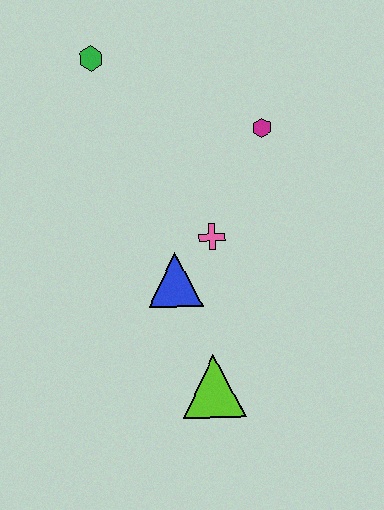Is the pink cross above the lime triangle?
Yes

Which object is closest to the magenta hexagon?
The pink cross is closest to the magenta hexagon.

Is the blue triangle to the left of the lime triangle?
Yes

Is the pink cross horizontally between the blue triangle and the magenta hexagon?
Yes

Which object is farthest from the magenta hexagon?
The lime triangle is farthest from the magenta hexagon.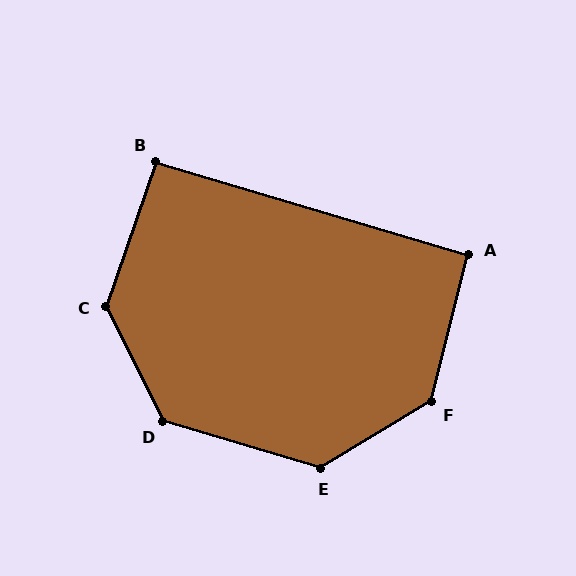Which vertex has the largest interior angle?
F, at approximately 135 degrees.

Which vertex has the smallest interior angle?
B, at approximately 92 degrees.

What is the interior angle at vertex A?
Approximately 93 degrees (approximately right).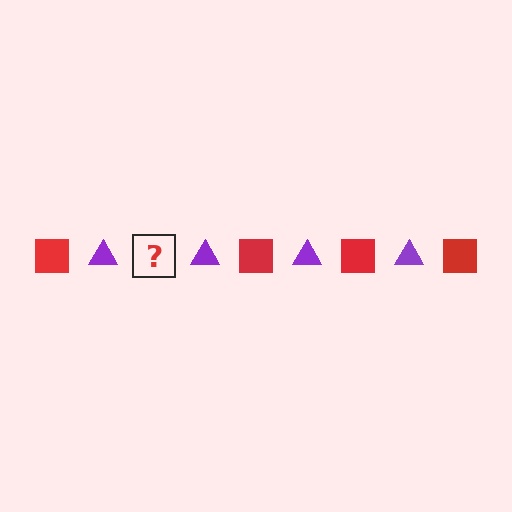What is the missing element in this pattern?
The missing element is a red square.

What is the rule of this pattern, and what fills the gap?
The rule is that the pattern alternates between red square and purple triangle. The gap should be filled with a red square.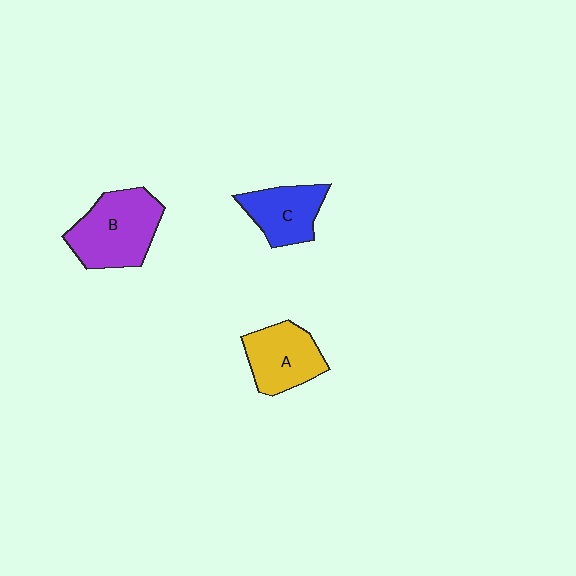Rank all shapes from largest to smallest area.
From largest to smallest: B (purple), A (yellow), C (blue).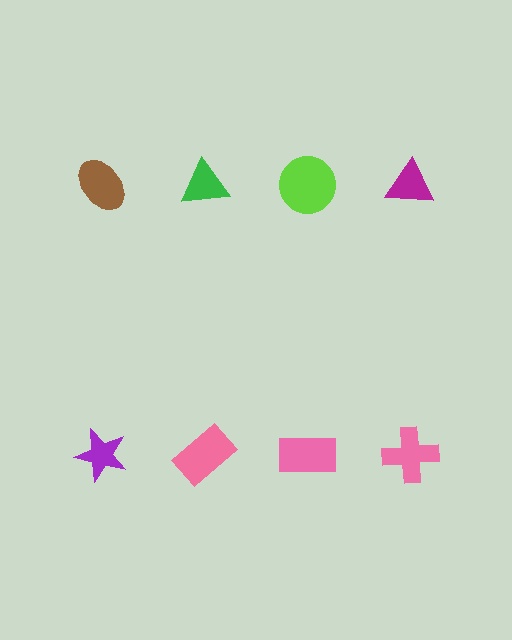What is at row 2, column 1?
A purple star.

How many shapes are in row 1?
4 shapes.